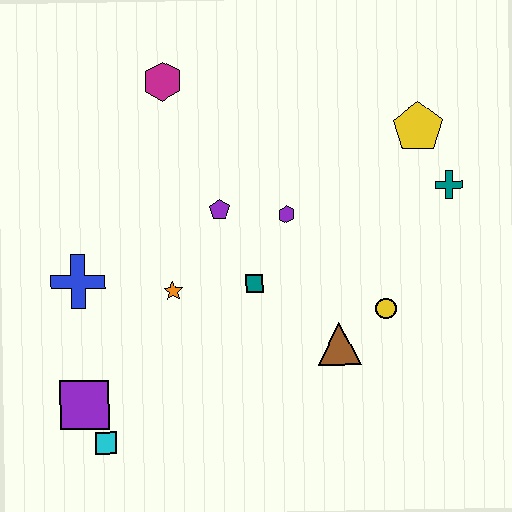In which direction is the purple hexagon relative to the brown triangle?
The purple hexagon is above the brown triangle.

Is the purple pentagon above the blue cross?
Yes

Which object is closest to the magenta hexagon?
The purple pentagon is closest to the magenta hexagon.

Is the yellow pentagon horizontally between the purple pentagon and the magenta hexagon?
No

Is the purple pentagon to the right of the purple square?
Yes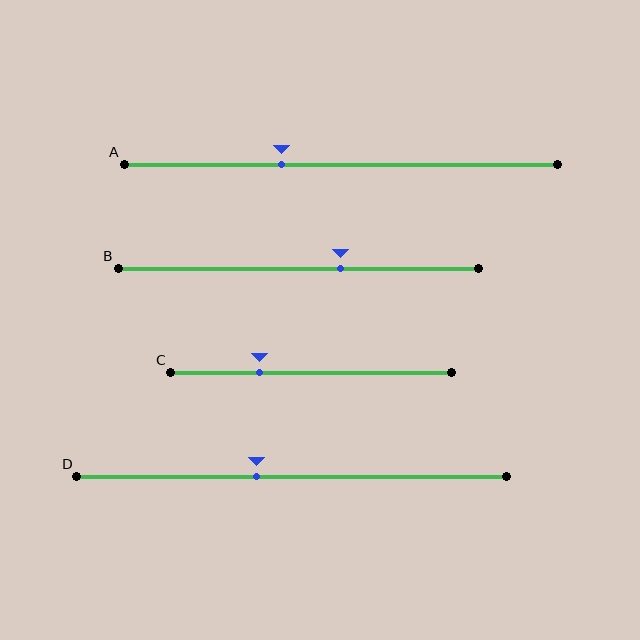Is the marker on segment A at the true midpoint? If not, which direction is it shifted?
No, the marker on segment A is shifted to the left by about 14% of the segment length.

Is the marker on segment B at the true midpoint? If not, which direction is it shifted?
No, the marker on segment B is shifted to the right by about 12% of the segment length.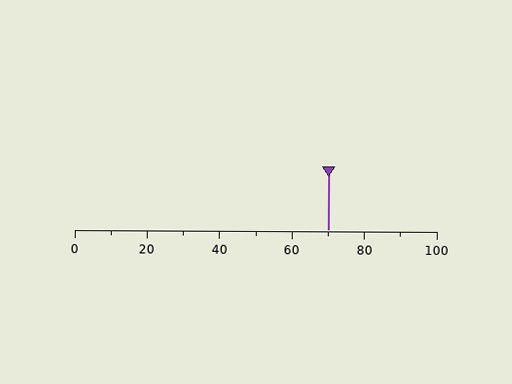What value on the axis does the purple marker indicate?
The marker indicates approximately 70.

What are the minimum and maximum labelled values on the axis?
The axis runs from 0 to 100.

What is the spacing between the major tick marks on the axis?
The major ticks are spaced 20 apart.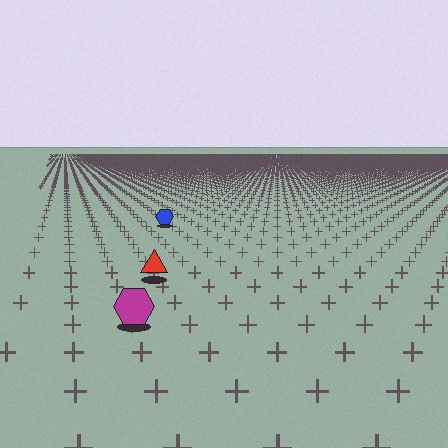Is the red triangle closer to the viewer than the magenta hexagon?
No. The magenta hexagon is closer — you can tell from the texture gradient: the ground texture is coarser near it.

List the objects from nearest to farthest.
From nearest to farthest: the magenta hexagon, the red triangle, the blue hexagon.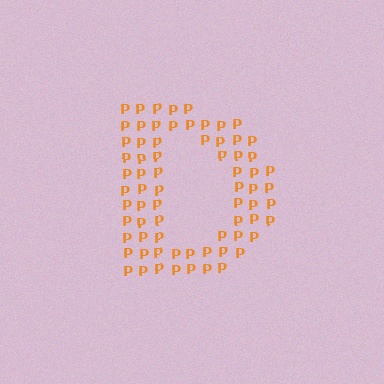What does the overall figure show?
The overall figure shows the letter D.